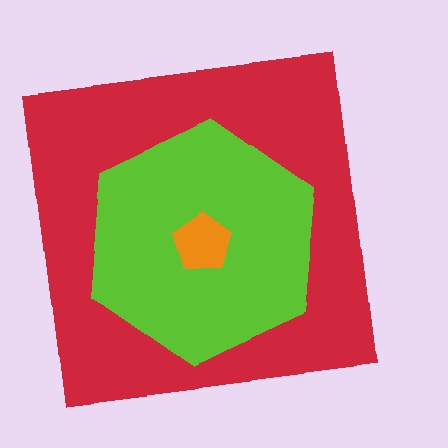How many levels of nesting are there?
3.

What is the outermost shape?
The red square.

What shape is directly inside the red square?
The lime hexagon.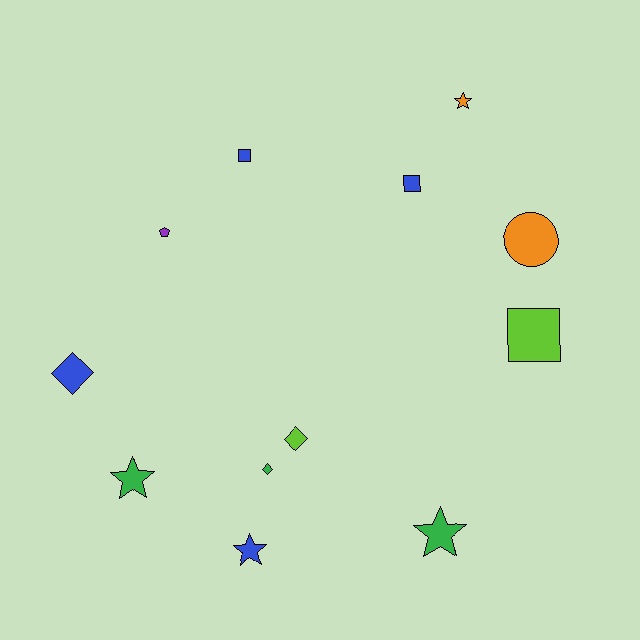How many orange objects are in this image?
There are 2 orange objects.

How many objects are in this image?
There are 12 objects.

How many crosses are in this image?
There are no crosses.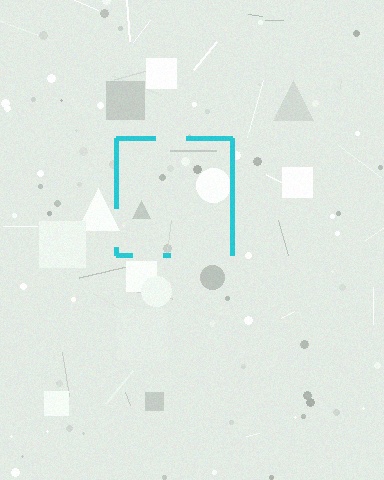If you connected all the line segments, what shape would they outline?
They would outline a square.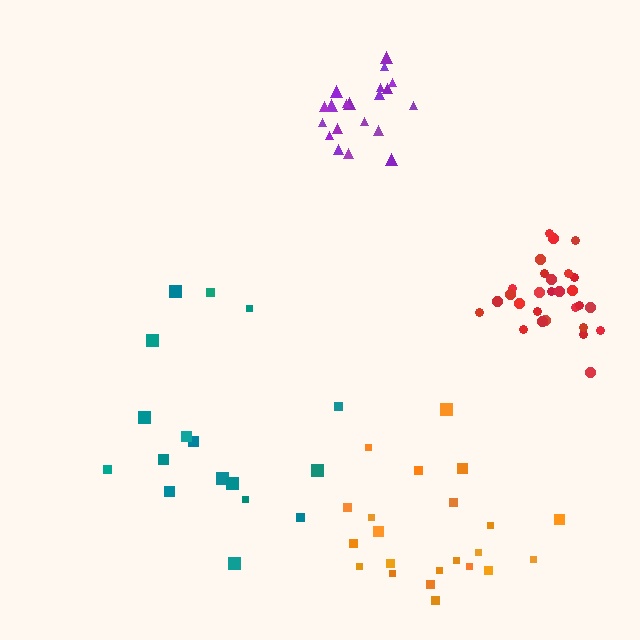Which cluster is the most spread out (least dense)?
Teal.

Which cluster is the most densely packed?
Red.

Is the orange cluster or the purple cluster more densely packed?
Purple.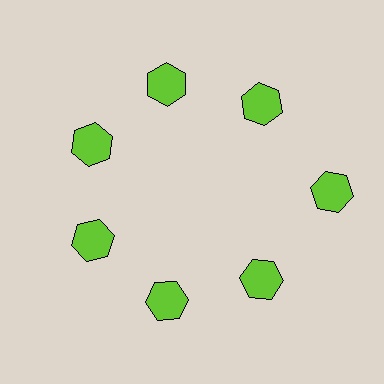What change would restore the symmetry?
The symmetry would be restored by moving it inward, back onto the ring so that all 7 hexagons sit at equal angles and equal distance from the center.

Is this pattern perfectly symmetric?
No. The 7 lime hexagons are arranged in a ring, but one element near the 3 o'clock position is pushed outward from the center, breaking the 7-fold rotational symmetry.